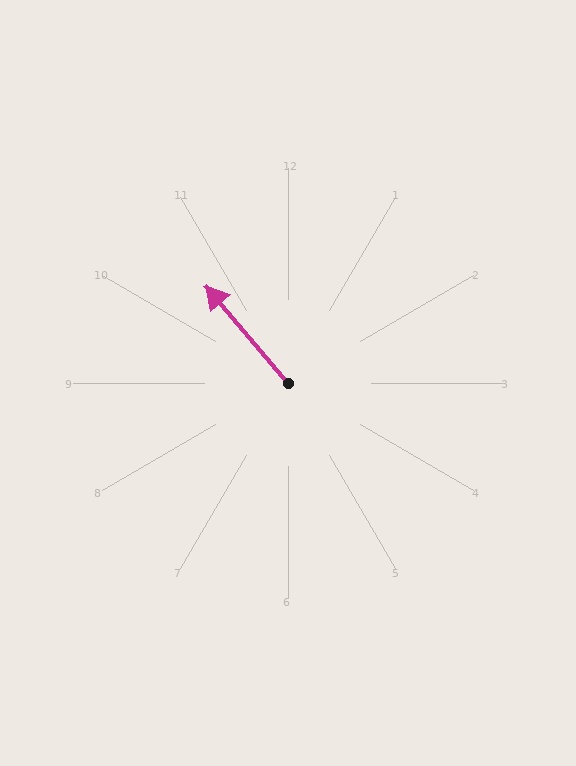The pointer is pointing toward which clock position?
Roughly 11 o'clock.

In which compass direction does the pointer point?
Northwest.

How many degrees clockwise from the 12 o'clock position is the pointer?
Approximately 320 degrees.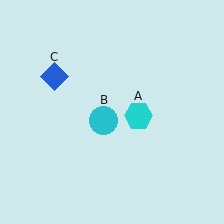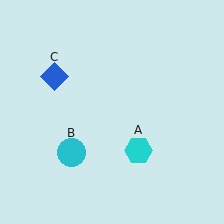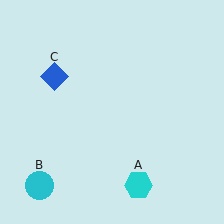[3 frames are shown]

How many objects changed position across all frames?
2 objects changed position: cyan hexagon (object A), cyan circle (object B).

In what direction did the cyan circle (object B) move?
The cyan circle (object B) moved down and to the left.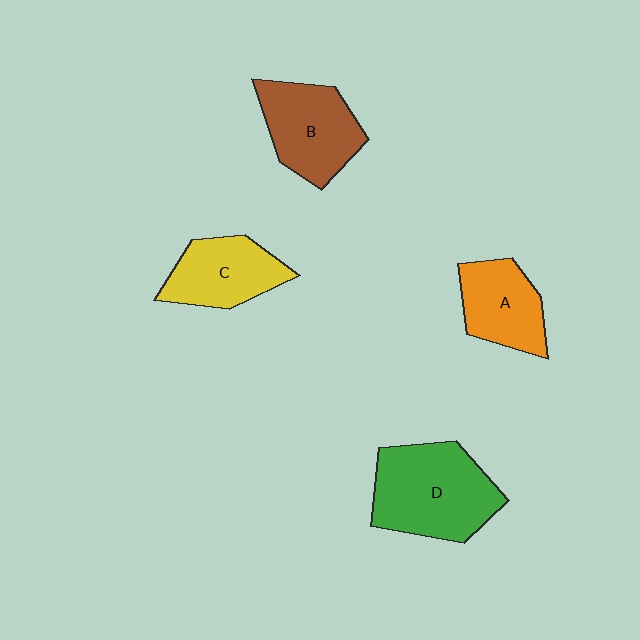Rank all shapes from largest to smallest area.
From largest to smallest: D (green), B (brown), C (yellow), A (orange).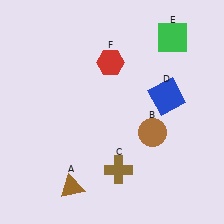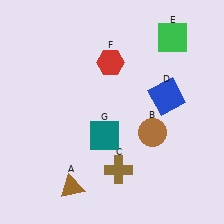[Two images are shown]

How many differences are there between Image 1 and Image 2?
There is 1 difference between the two images.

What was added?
A teal square (G) was added in Image 2.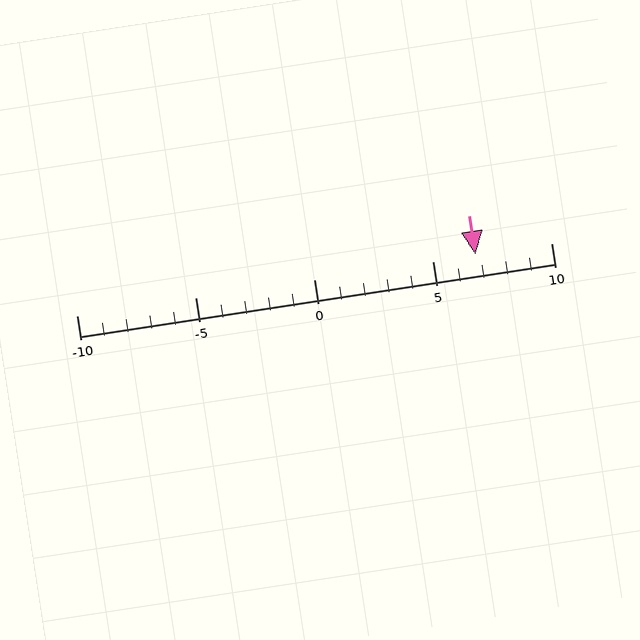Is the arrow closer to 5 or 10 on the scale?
The arrow is closer to 5.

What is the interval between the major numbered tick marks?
The major tick marks are spaced 5 units apart.